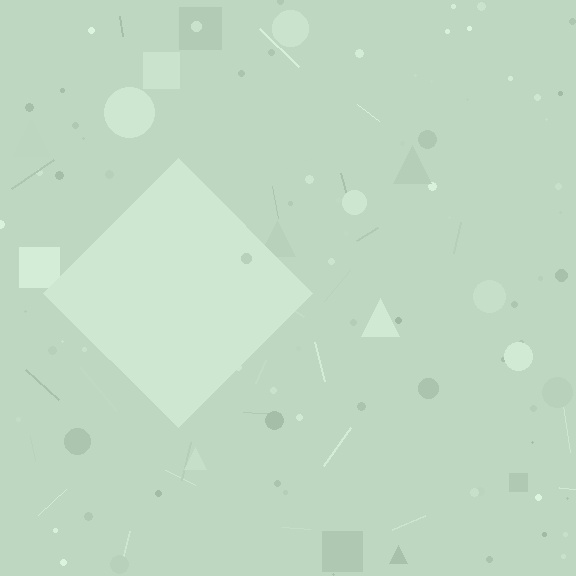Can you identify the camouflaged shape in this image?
The camouflaged shape is a diamond.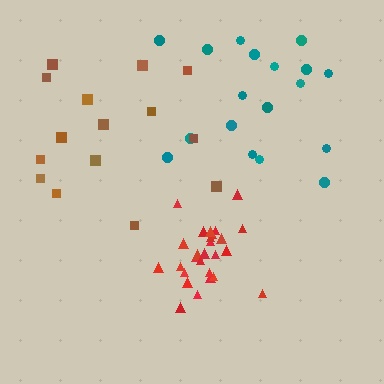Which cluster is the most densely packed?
Red.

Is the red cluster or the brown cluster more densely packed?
Red.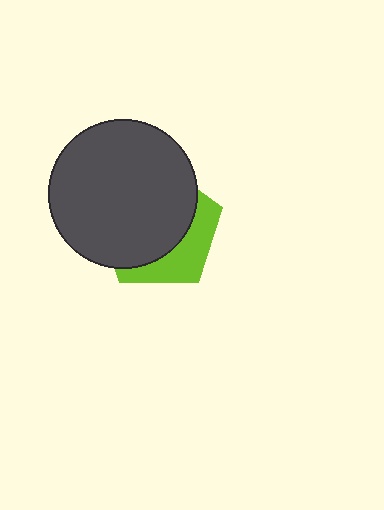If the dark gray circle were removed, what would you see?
You would see the complete lime pentagon.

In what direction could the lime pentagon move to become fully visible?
The lime pentagon could move toward the lower-right. That would shift it out from behind the dark gray circle entirely.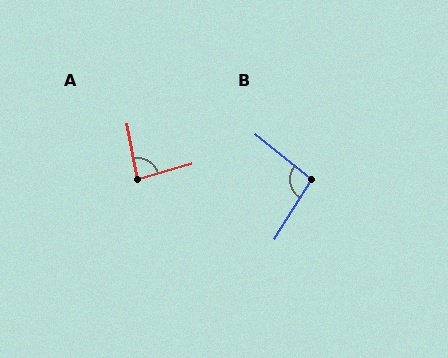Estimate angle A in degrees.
Approximately 84 degrees.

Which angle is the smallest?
A, at approximately 84 degrees.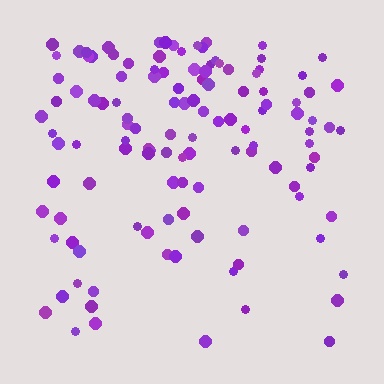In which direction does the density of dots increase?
From bottom to top, with the top side densest.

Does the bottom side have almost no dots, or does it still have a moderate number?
Still a moderate number, just noticeably fewer than the top.